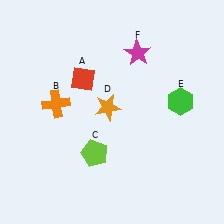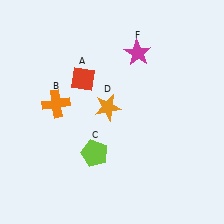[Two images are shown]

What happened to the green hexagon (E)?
The green hexagon (E) was removed in Image 2. It was in the top-right area of Image 1.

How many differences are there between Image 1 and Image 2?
There is 1 difference between the two images.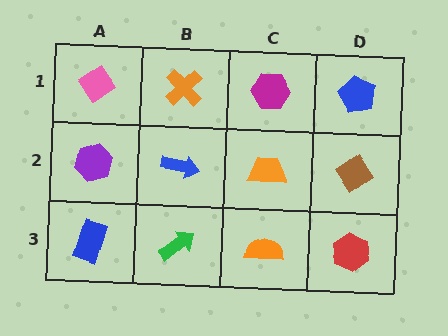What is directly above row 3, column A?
A purple hexagon.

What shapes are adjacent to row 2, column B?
An orange cross (row 1, column B), a green arrow (row 3, column B), a purple hexagon (row 2, column A), an orange trapezoid (row 2, column C).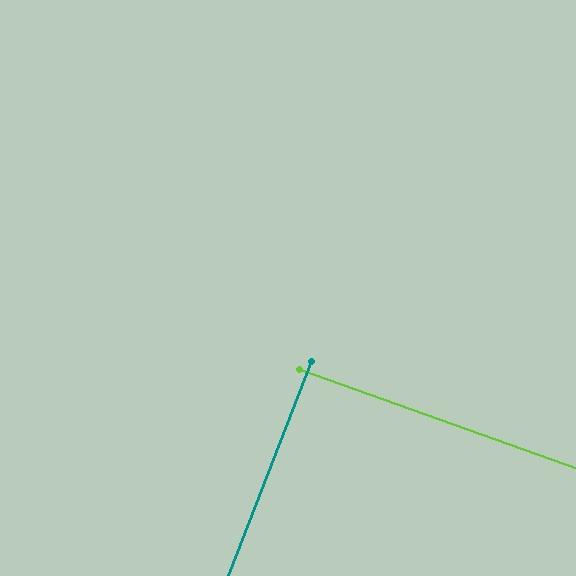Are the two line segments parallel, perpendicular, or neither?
Perpendicular — they meet at approximately 89°.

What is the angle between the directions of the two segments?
Approximately 89 degrees.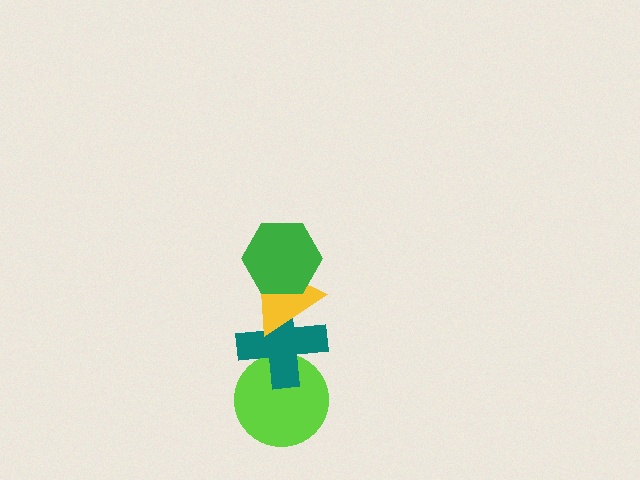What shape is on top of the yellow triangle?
The green hexagon is on top of the yellow triangle.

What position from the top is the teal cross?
The teal cross is 3rd from the top.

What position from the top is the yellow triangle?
The yellow triangle is 2nd from the top.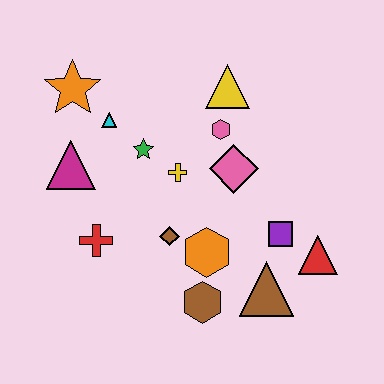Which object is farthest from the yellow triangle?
The brown hexagon is farthest from the yellow triangle.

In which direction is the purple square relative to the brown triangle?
The purple square is above the brown triangle.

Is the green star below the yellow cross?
No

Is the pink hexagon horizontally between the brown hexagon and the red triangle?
Yes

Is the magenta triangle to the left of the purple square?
Yes